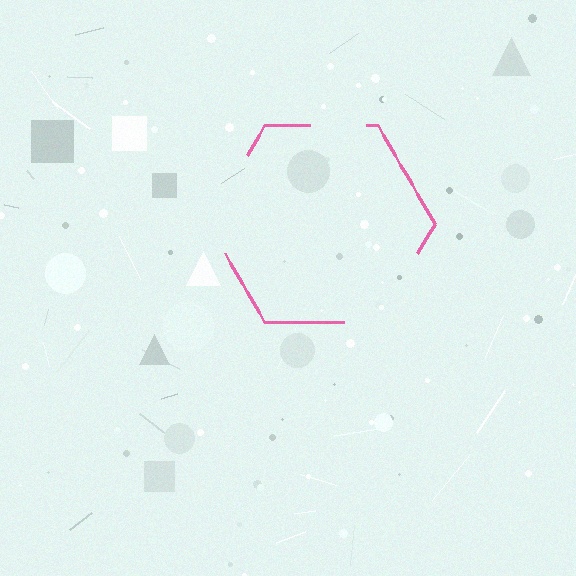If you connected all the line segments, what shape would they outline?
They would outline a hexagon.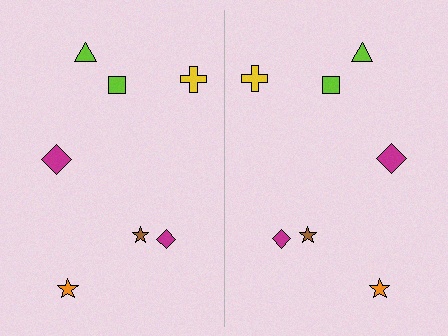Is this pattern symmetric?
Yes, this pattern has bilateral (reflection) symmetry.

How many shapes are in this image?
There are 14 shapes in this image.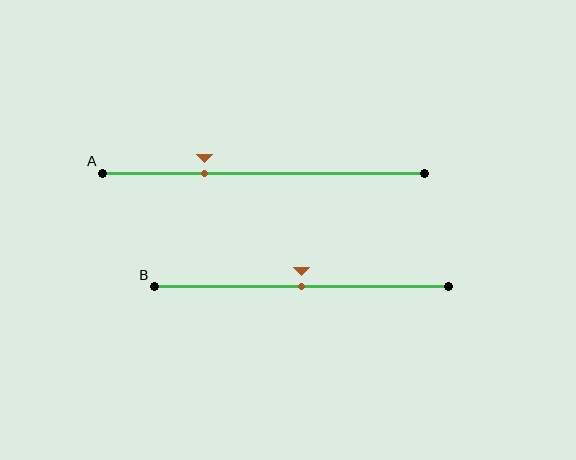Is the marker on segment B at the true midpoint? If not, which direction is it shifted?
Yes, the marker on segment B is at the true midpoint.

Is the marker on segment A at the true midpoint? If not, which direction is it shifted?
No, the marker on segment A is shifted to the left by about 18% of the segment length.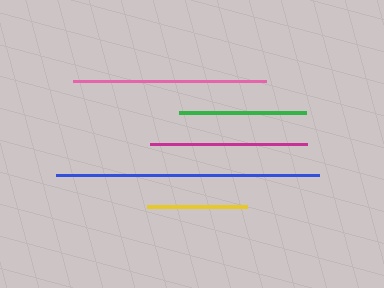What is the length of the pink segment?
The pink segment is approximately 193 pixels long.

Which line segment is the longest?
The blue line is the longest at approximately 263 pixels.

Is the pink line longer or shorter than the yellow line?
The pink line is longer than the yellow line.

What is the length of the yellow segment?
The yellow segment is approximately 100 pixels long.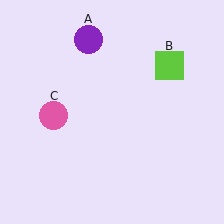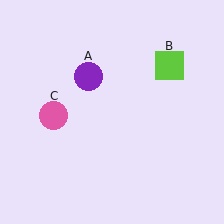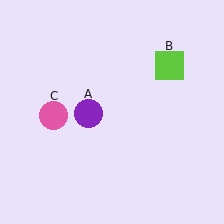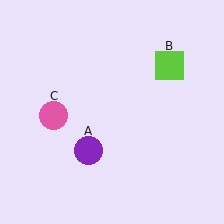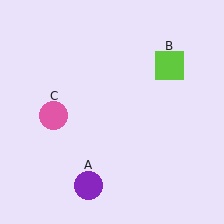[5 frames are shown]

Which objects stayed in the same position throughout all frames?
Lime square (object B) and pink circle (object C) remained stationary.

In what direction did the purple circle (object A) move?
The purple circle (object A) moved down.